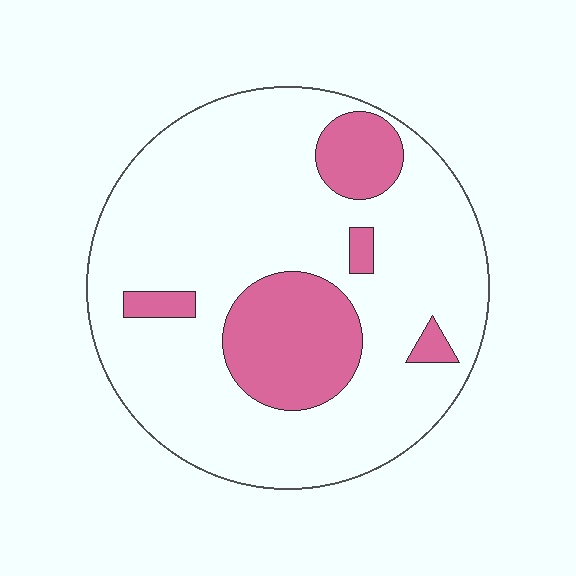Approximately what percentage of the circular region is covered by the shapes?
Approximately 20%.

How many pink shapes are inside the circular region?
5.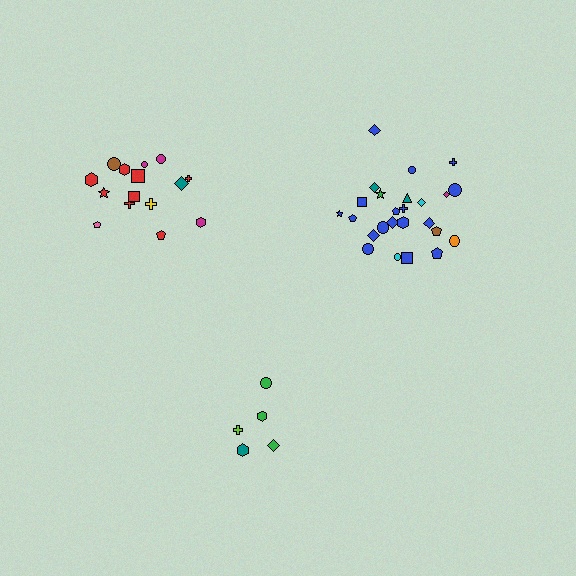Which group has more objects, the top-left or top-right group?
The top-right group.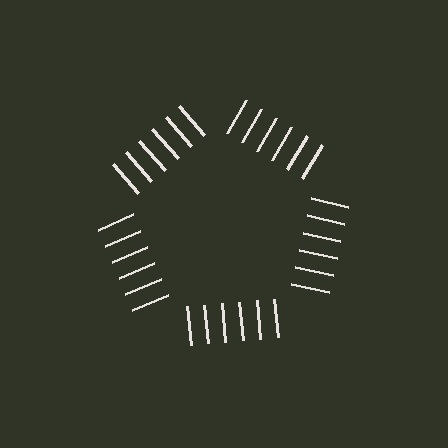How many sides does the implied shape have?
5 sides — the line-ends trace a pentagon.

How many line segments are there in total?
30 — 6 along each of the 5 edges.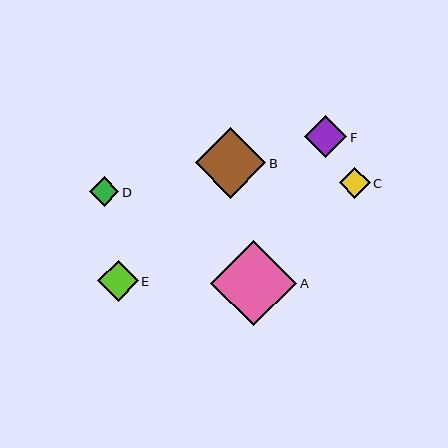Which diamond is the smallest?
Diamond D is the smallest with a size of approximately 29 pixels.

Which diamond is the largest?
Diamond A is the largest with a size of approximately 86 pixels.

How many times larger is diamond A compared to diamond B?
Diamond A is approximately 1.2 times the size of diamond B.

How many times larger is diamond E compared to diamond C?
Diamond E is approximately 1.3 times the size of diamond C.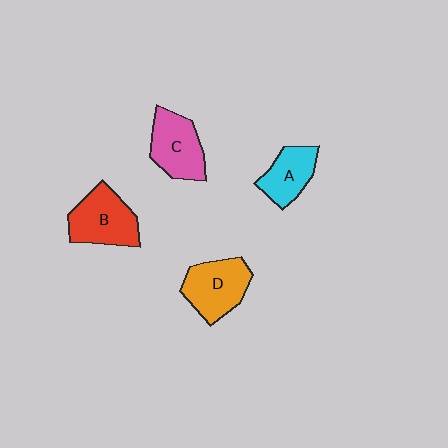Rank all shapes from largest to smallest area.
From largest to smallest: B (red), D (orange), C (pink), A (cyan).